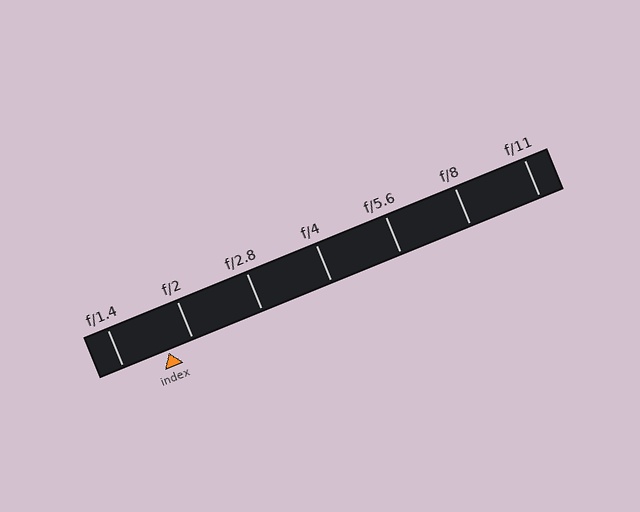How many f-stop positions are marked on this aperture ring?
There are 7 f-stop positions marked.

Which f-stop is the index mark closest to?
The index mark is closest to f/2.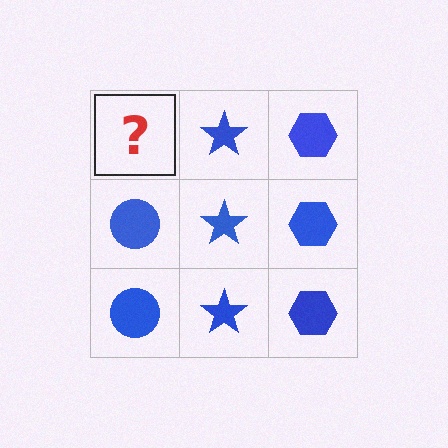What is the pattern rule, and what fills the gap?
The rule is that each column has a consistent shape. The gap should be filled with a blue circle.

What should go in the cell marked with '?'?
The missing cell should contain a blue circle.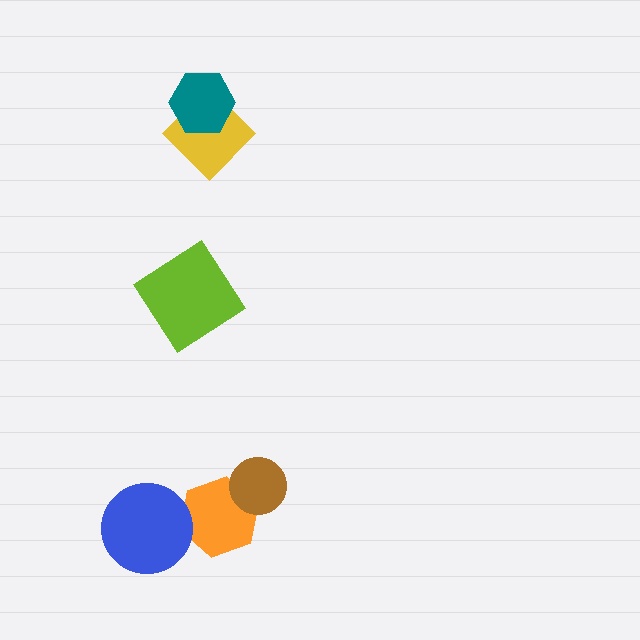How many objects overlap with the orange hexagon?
2 objects overlap with the orange hexagon.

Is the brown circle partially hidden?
No, no other shape covers it.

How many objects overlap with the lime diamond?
0 objects overlap with the lime diamond.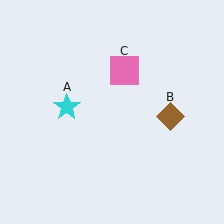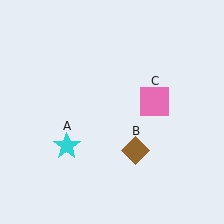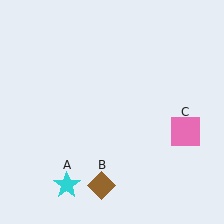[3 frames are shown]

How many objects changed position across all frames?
3 objects changed position: cyan star (object A), brown diamond (object B), pink square (object C).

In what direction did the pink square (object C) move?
The pink square (object C) moved down and to the right.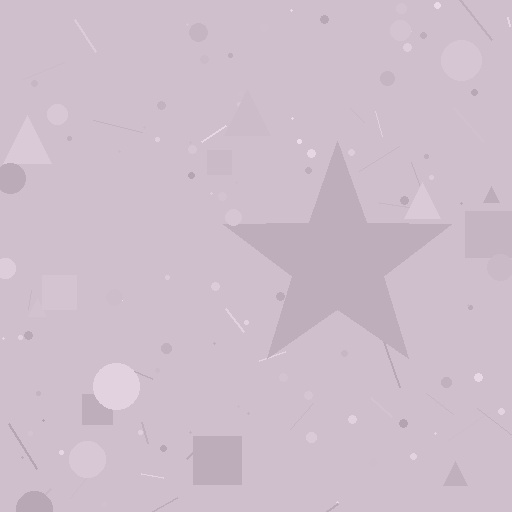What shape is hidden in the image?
A star is hidden in the image.